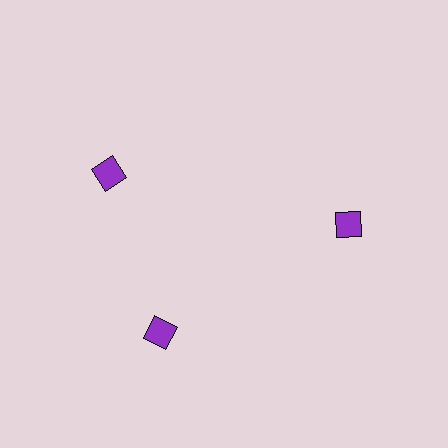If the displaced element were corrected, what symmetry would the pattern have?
It would have 3-fold rotational symmetry — the pattern would map onto itself every 120 degrees.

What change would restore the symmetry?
The symmetry would be restored by rotating it back into even spacing with its neighbors so that all 3 diamonds sit at equal angles and equal distance from the center.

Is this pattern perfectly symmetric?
No. The 3 purple diamonds are arranged in a ring, but one element near the 11 o'clock position is rotated out of alignment along the ring, breaking the 3-fold rotational symmetry.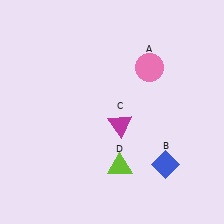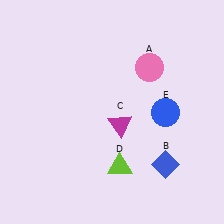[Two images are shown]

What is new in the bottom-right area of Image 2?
A blue circle (E) was added in the bottom-right area of Image 2.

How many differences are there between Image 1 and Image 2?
There is 1 difference between the two images.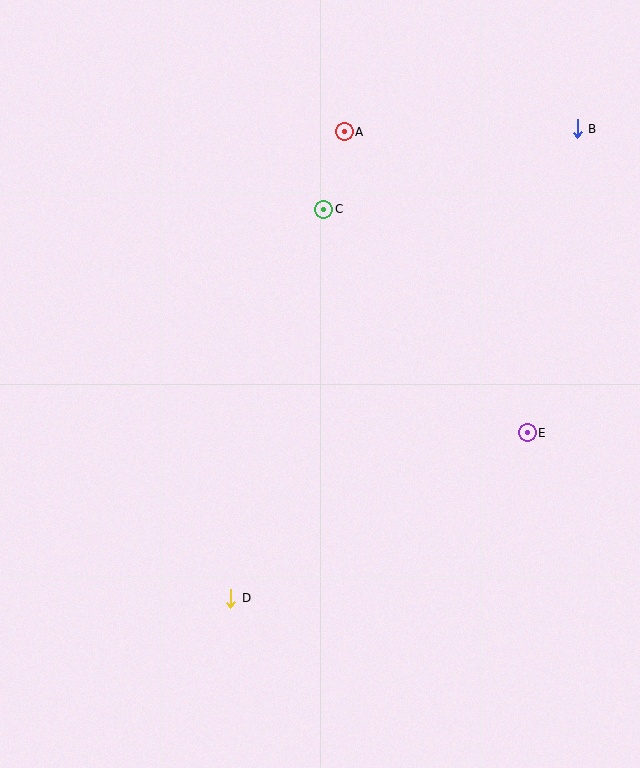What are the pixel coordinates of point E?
Point E is at (527, 433).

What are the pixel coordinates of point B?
Point B is at (577, 129).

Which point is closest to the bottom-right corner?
Point E is closest to the bottom-right corner.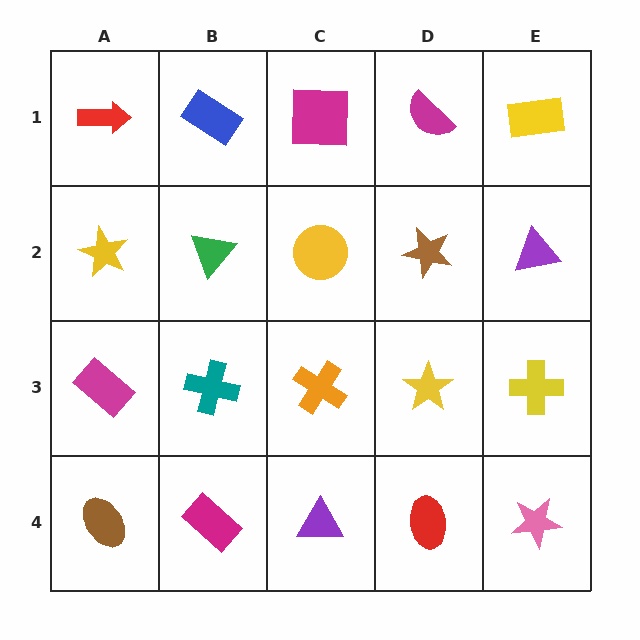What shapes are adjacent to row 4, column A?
A magenta rectangle (row 3, column A), a magenta rectangle (row 4, column B).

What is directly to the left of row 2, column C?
A green triangle.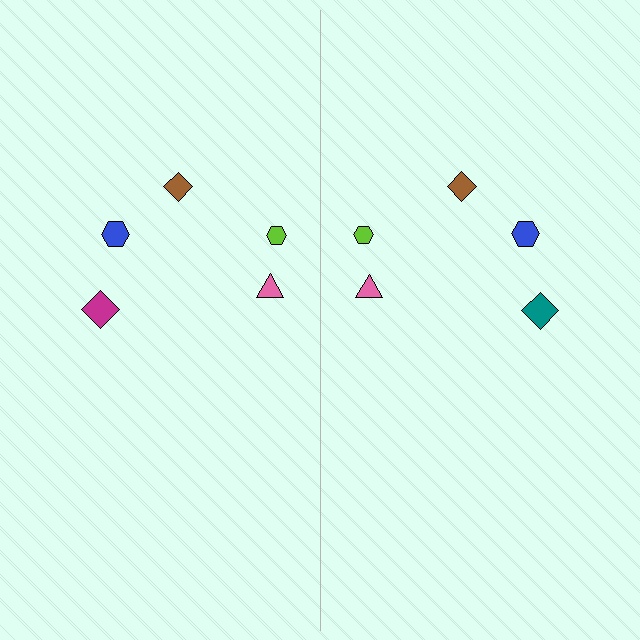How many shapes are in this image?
There are 10 shapes in this image.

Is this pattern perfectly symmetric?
No, the pattern is not perfectly symmetric. The teal diamond on the right side breaks the symmetry — its mirror counterpart is magenta.